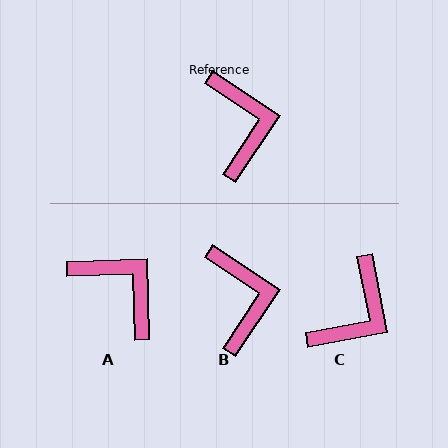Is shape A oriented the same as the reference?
No, it is off by about 35 degrees.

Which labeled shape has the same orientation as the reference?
B.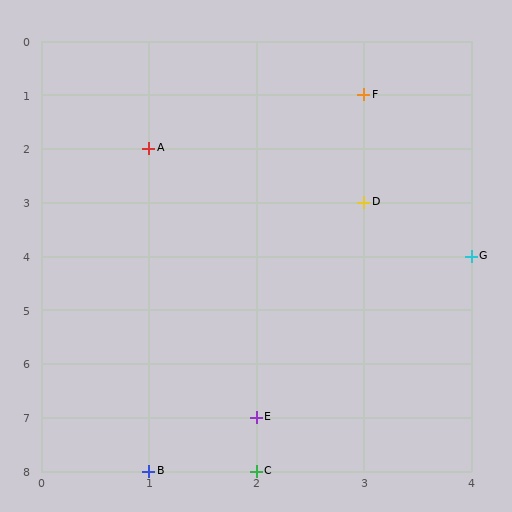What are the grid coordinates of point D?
Point D is at grid coordinates (3, 3).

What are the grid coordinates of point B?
Point B is at grid coordinates (1, 8).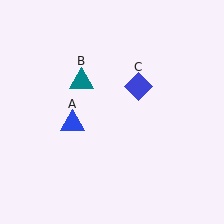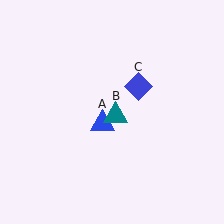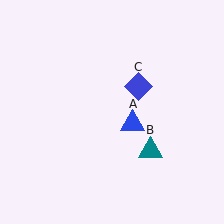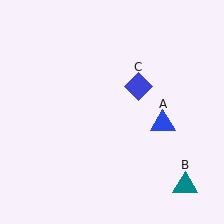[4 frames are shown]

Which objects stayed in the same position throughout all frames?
Blue diamond (object C) remained stationary.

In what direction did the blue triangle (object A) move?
The blue triangle (object A) moved right.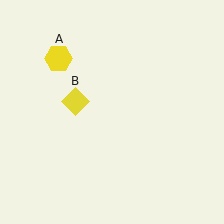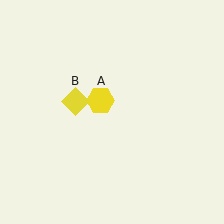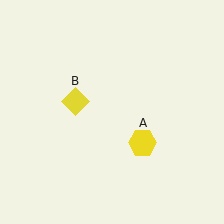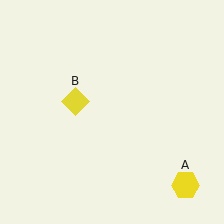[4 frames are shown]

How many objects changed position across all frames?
1 object changed position: yellow hexagon (object A).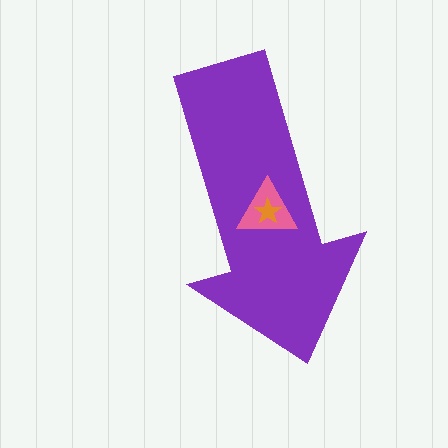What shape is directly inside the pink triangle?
The orange star.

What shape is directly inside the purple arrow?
The pink triangle.